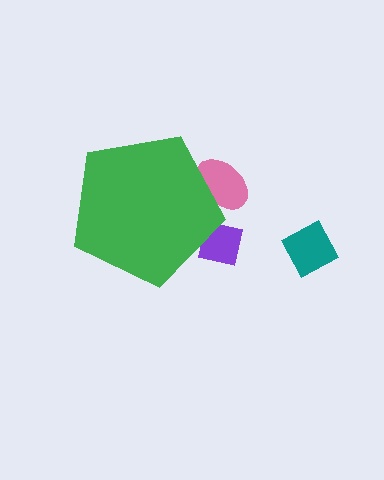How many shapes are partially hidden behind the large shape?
2 shapes are partially hidden.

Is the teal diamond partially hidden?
No, the teal diamond is fully visible.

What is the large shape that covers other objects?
A green pentagon.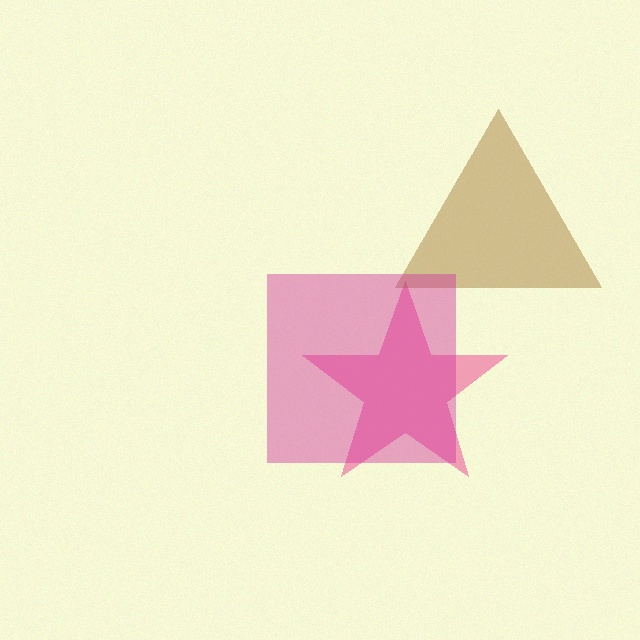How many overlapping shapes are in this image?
There are 3 overlapping shapes in the image.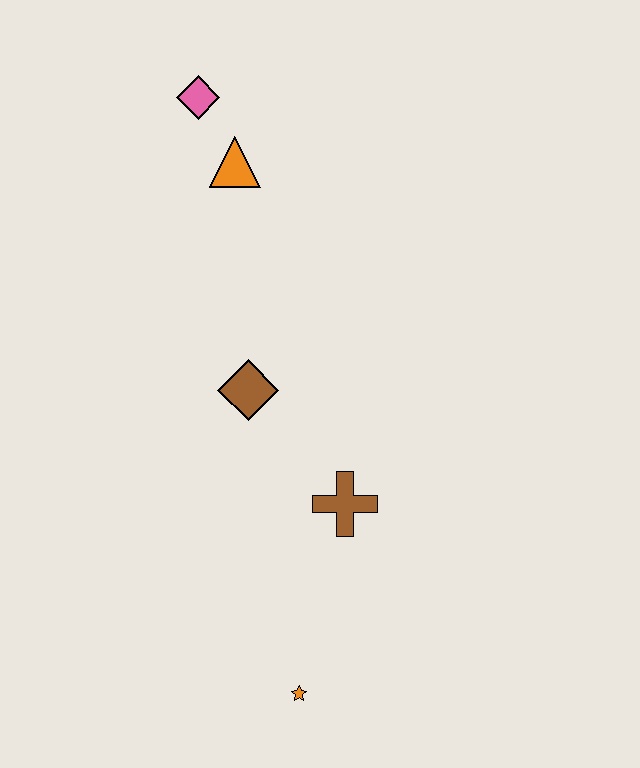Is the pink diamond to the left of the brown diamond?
Yes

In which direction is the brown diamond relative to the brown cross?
The brown diamond is above the brown cross.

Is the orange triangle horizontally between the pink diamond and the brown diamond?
Yes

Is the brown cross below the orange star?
No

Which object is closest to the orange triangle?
The pink diamond is closest to the orange triangle.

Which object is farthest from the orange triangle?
The orange star is farthest from the orange triangle.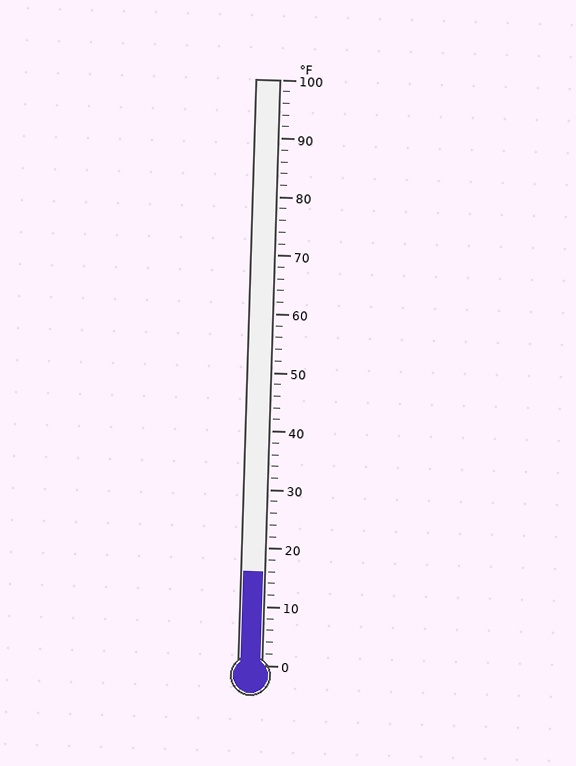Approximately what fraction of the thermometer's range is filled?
The thermometer is filled to approximately 15% of its range.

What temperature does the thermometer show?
The thermometer shows approximately 16°F.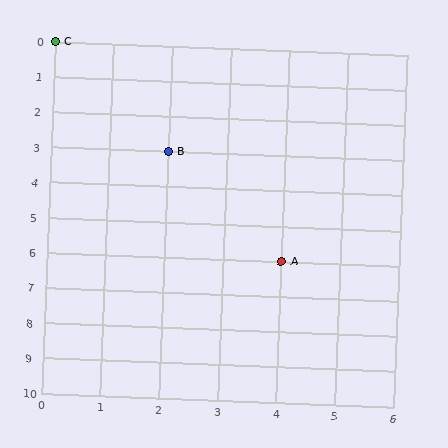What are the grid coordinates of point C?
Point C is at grid coordinates (0, 0).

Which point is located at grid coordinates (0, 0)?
Point C is at (0, 0).